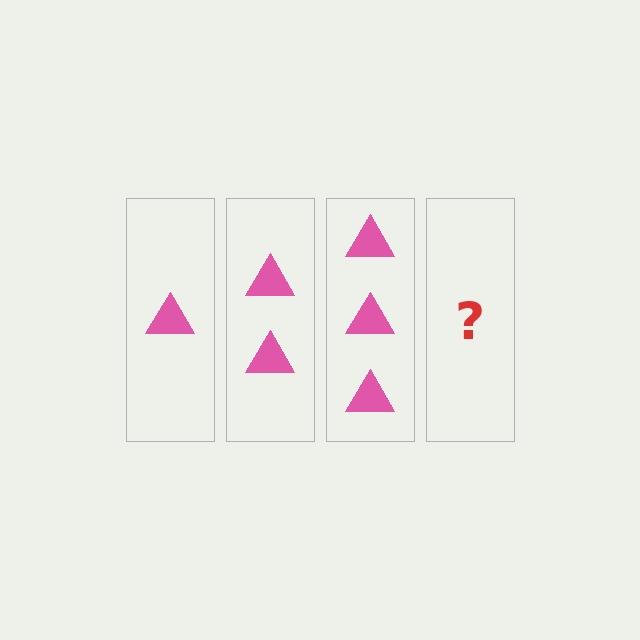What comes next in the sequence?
The next element should be 4 triangles.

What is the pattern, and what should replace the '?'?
The pattern is that each step adds one more triangle. The '?' should be 4 triangles.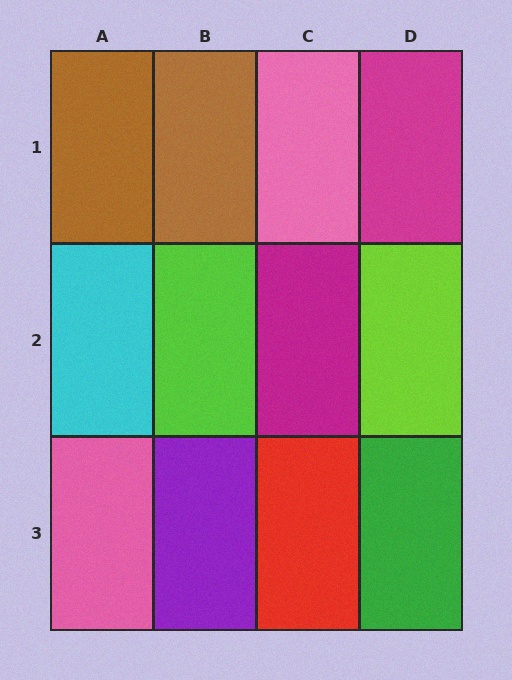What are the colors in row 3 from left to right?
Pink, purple, red, green.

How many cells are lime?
2 cells are lime.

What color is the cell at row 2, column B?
Lime.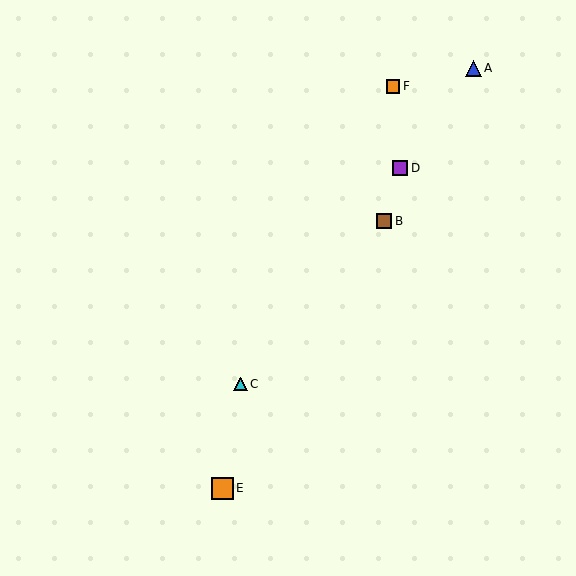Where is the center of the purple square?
The center of the purple square is at (400, 168).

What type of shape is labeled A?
Shape A is a blue triangle.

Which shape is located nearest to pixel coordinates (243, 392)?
The cyan triangle (labeled C) at (240, 384) is nearest to that location.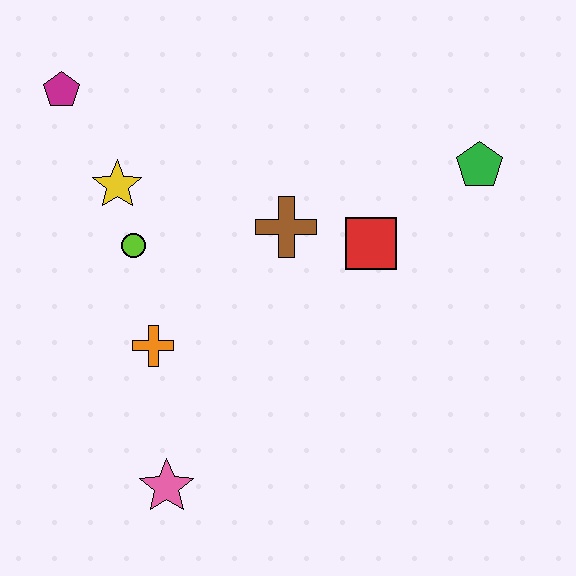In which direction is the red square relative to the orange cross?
The red square is to the right of the orange cross.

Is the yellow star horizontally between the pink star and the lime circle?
No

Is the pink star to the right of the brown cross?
No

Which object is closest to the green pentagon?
The red square is closest to the green pentagon.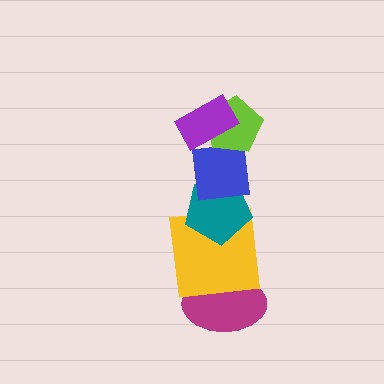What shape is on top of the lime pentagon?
The purple rectangle is on top of the lime pentagon.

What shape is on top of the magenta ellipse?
The yellow square is on top of the magenta ellipse.